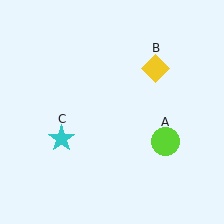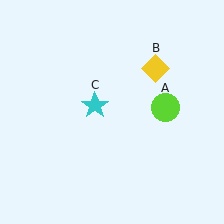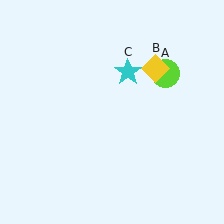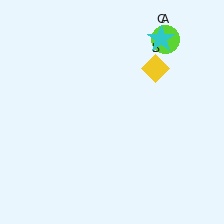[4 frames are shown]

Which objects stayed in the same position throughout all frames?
Yellow diamond (object B) remained stationary.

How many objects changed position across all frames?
2 objects changed position: lime circle (object A), cyan star (object C).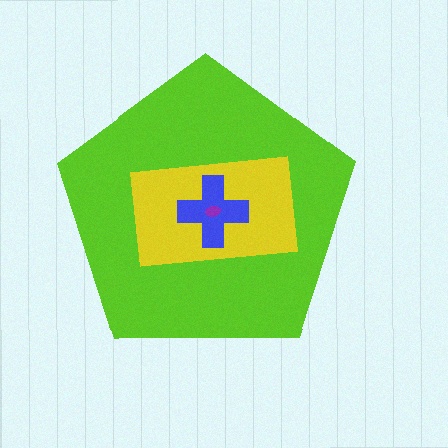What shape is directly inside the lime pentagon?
The yellow rectangle.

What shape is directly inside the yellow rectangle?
The blue cross.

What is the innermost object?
The purple ellipse.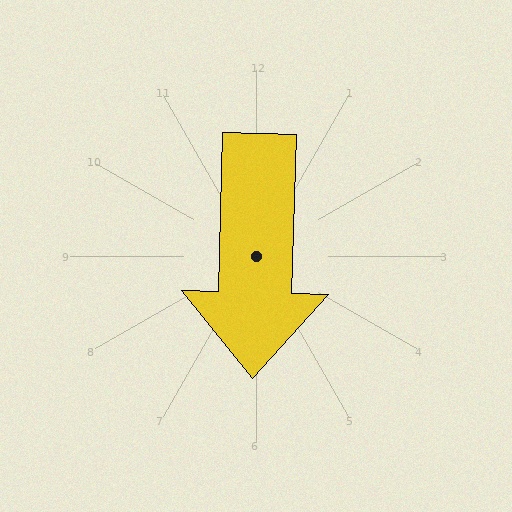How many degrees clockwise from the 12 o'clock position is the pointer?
Approximately 182 degrees.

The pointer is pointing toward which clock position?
Roughly 6 o'clock.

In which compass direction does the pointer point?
South.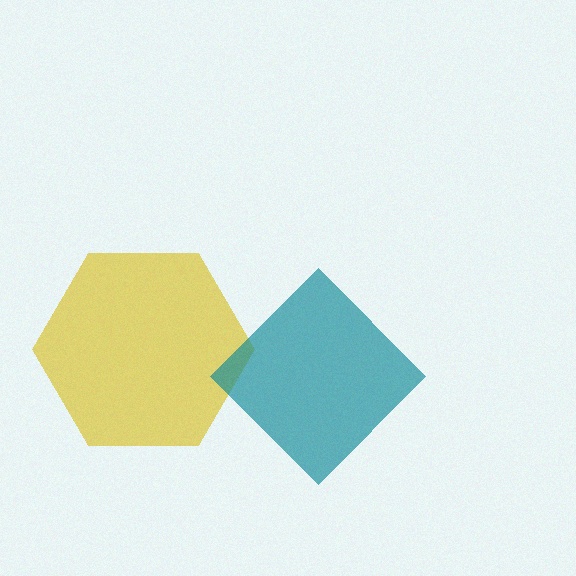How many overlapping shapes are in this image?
There are 2 overlapping shapes in the image.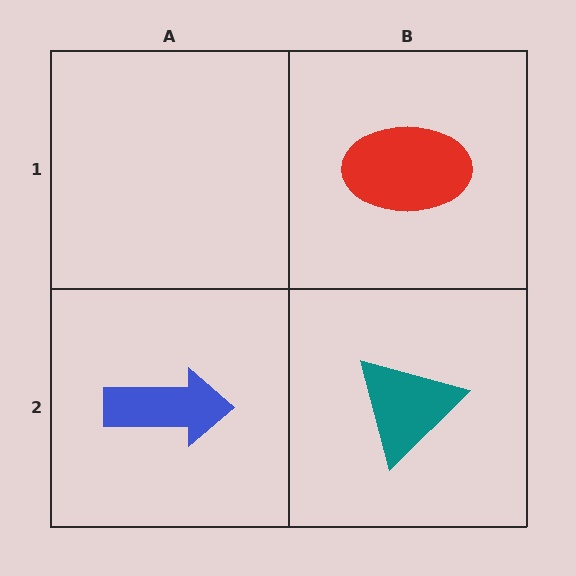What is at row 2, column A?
A blue arrow.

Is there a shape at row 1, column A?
No, that cell is empty.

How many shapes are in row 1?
1 shape.